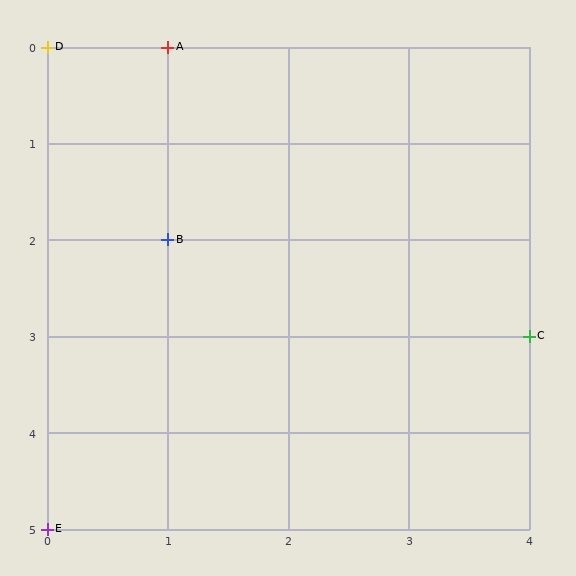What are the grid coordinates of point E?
Point E is at grid coordinates (0, 5).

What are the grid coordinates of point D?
Point D is at grid coordinates (0, 0).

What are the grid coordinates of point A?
Point A is at grid coordinates (1, 0).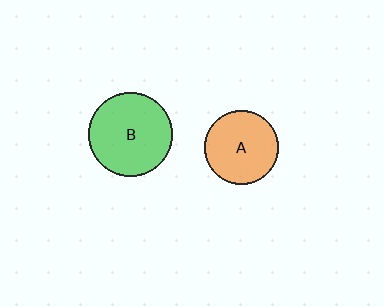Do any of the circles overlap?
No, none of the circles overlap.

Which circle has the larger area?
Circle B (green).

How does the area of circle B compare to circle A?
Approximately 1.3 times.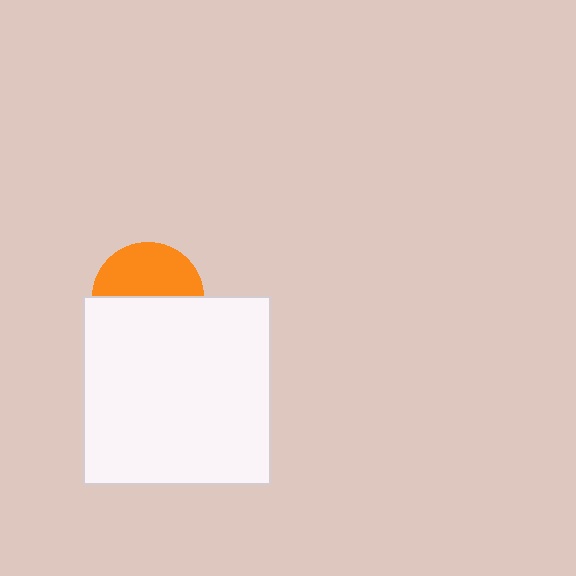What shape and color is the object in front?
The object in front is a white square.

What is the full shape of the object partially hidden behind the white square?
The partially hidden object is an orange circle.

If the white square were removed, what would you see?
You would see the complete orange circle.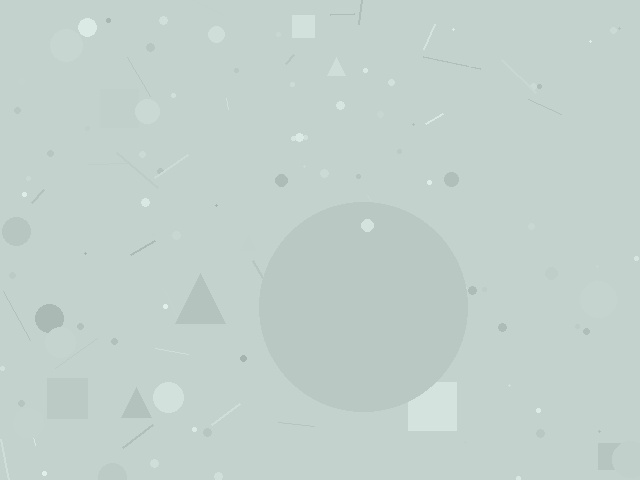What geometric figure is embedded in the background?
A circle is embedded in the background.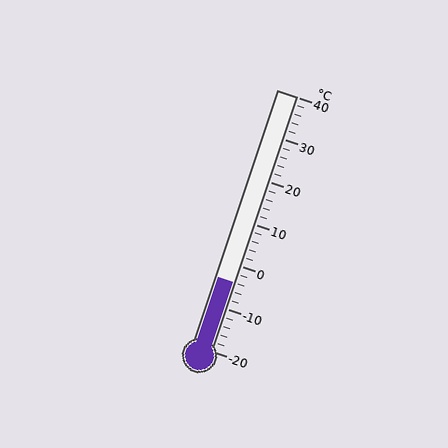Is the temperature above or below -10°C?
The temperature is above -10°C.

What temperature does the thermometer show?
The thermometer shows approximately -4°C.